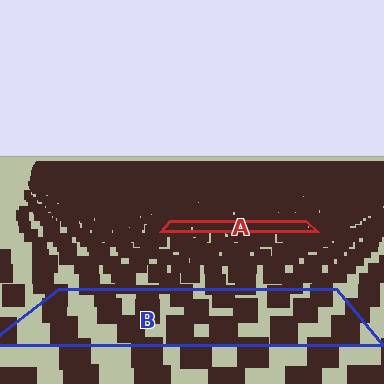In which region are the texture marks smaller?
The texture marks are smaller in region A, because it is farther away.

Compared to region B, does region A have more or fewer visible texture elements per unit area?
Region A has more texture elements per unit area — they are packed more densely because it is farther away.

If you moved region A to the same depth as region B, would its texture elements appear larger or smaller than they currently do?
They would appear larger. At a closer depth, the same texture elements are projected at a bigger on-screen size.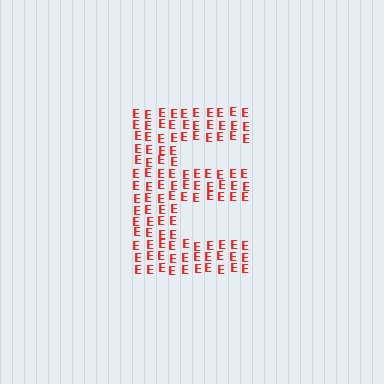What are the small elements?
The small elements are letter E's.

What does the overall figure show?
The overall figure shows the letter E.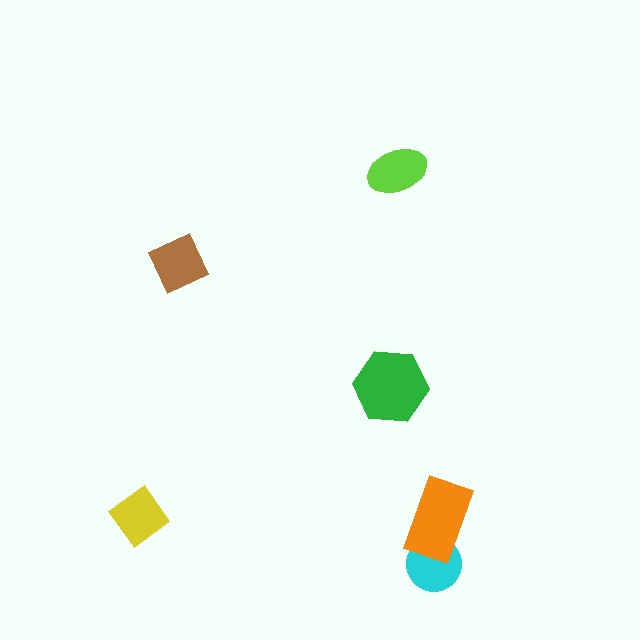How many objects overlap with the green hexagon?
0 objects overlap with the green hexagon.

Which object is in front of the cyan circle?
The orange rectangle is in front of the cyan circle.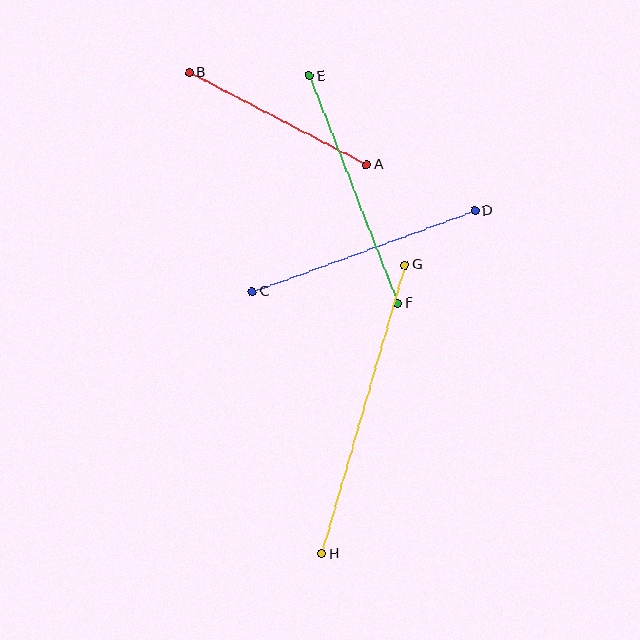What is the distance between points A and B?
The distance is approximately 200 pixels.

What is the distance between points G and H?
The distance is approximately 301 pixels.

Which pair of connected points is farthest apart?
Points G and H are farthest apart.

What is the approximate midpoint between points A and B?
The midpoint is at approximately (278, 118) pixels.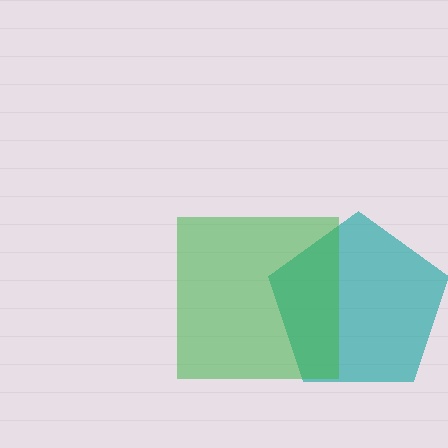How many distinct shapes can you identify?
There are 2 distinct shapes: a teal pentagon, a green square.